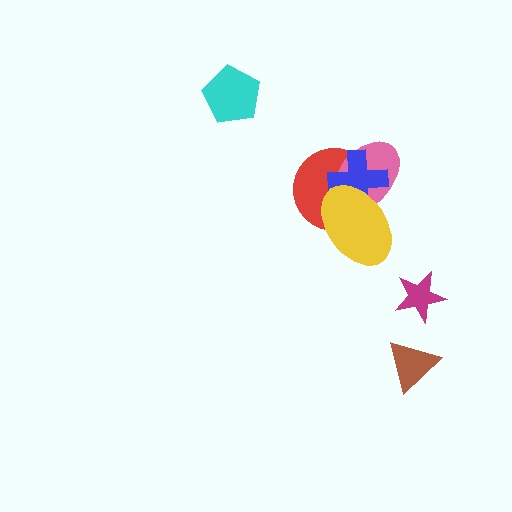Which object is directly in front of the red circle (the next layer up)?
The pink ellipse is directly in front of the red circle.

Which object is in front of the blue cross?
The yellow ellipse is in front of the blue cross.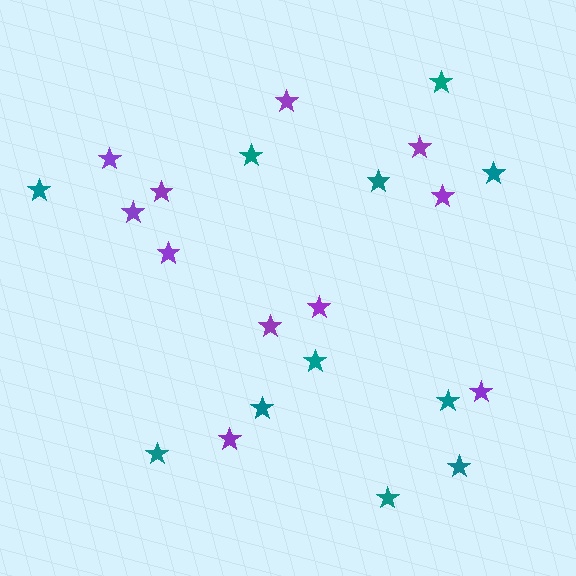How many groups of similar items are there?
There are 2 groups: one group of purple stars (11) and one group of teal stars (11).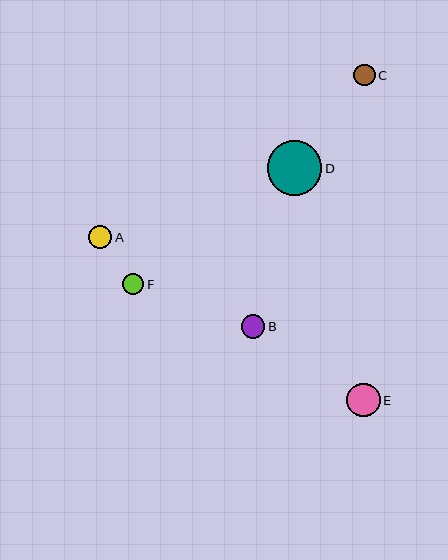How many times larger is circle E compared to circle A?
Circle E is approximately 1.4 times the size of circle A.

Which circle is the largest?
Circle D is the largest with a size of approximately 55 pixels.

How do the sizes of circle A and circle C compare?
Circle A and circle C are approximately the same size.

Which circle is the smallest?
Circle F is the smallest with a size of approximately 21 pixels.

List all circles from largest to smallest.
From largest to smallest: D, E, B, A, C, F.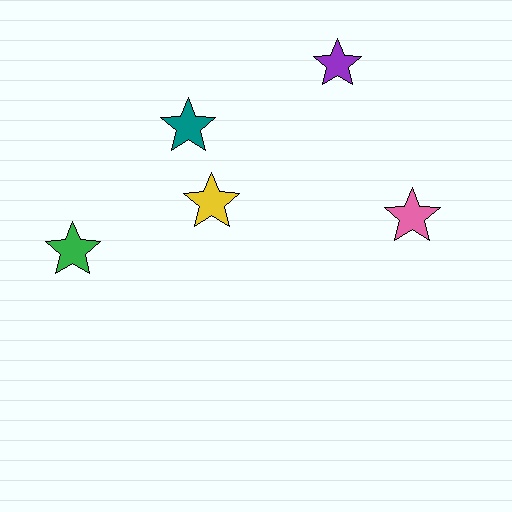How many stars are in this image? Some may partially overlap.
There are 5 stars.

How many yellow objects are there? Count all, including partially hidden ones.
There is 1 yellow object.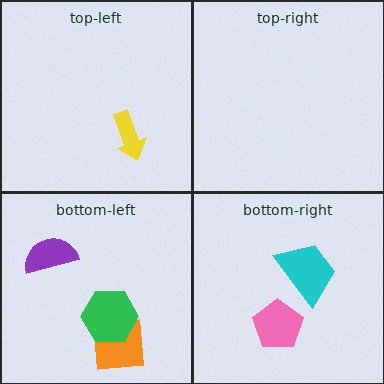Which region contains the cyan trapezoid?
The bottom-right region.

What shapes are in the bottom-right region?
The pink pentagon, the cyan trapezoid.